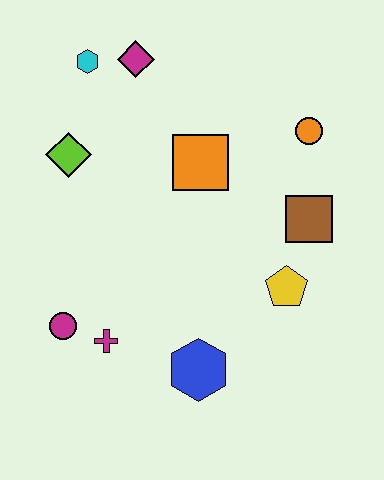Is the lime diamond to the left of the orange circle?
Yes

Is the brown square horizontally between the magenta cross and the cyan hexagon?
No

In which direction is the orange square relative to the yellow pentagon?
The orange square is above the yellow pentagon.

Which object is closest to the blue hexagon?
The magenta cross is closest to the blue hexagon.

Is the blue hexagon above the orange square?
No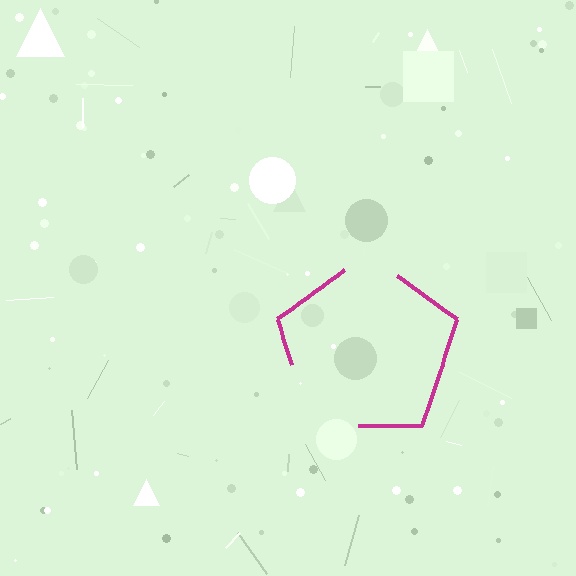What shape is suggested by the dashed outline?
The dashed outline suggests a pentagon.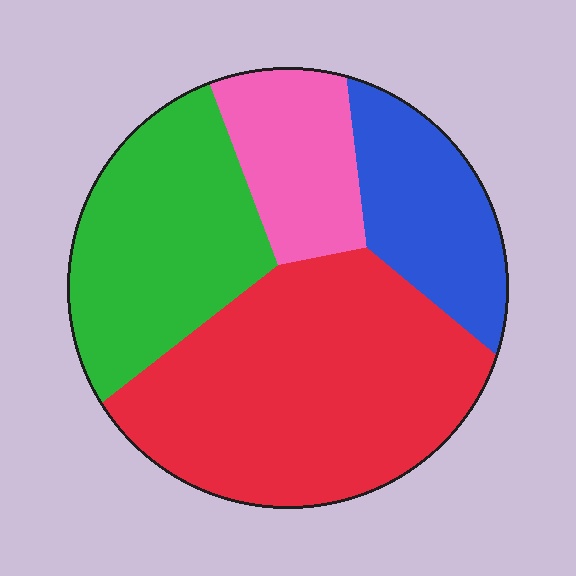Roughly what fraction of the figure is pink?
Pink covers around 15% of the figure.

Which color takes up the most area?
Red, at roughly 45%.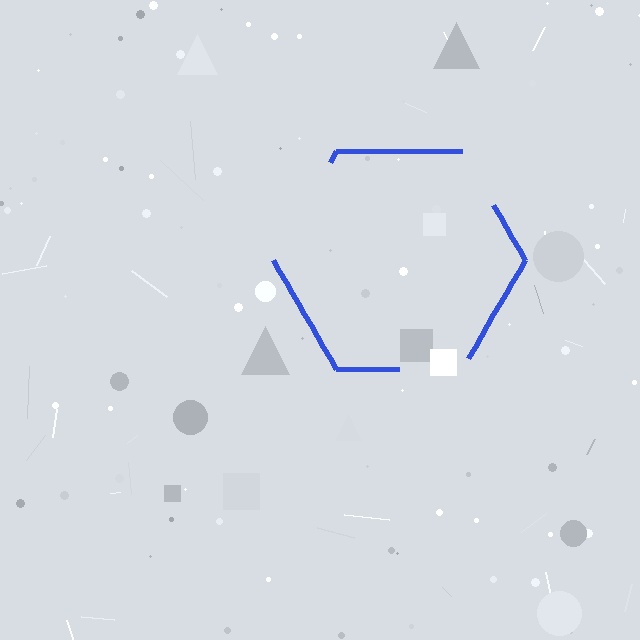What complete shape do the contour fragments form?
The contour fragments form a hexagon.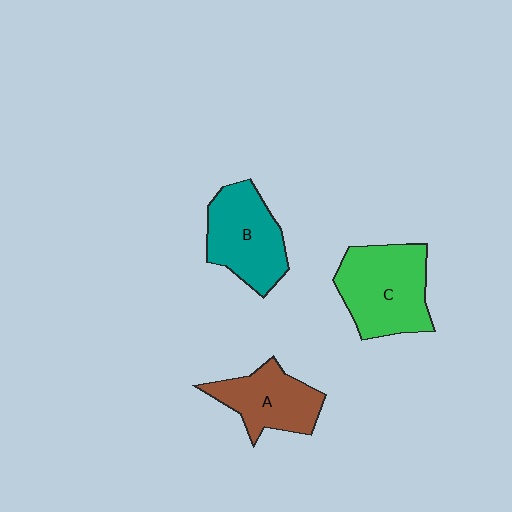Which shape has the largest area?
Shape C (green).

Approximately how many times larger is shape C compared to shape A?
Approximately 1.4 times.